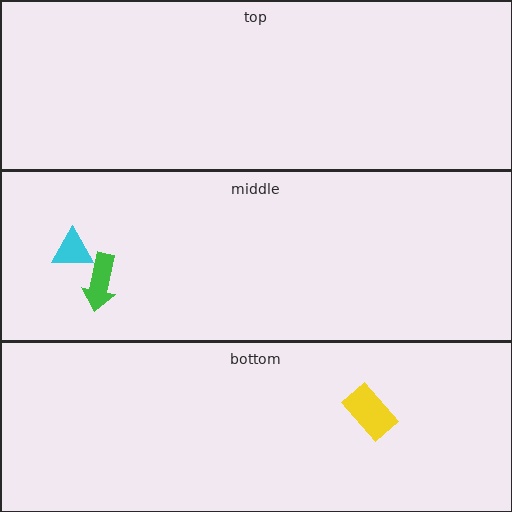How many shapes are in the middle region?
2.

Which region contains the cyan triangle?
The middle region.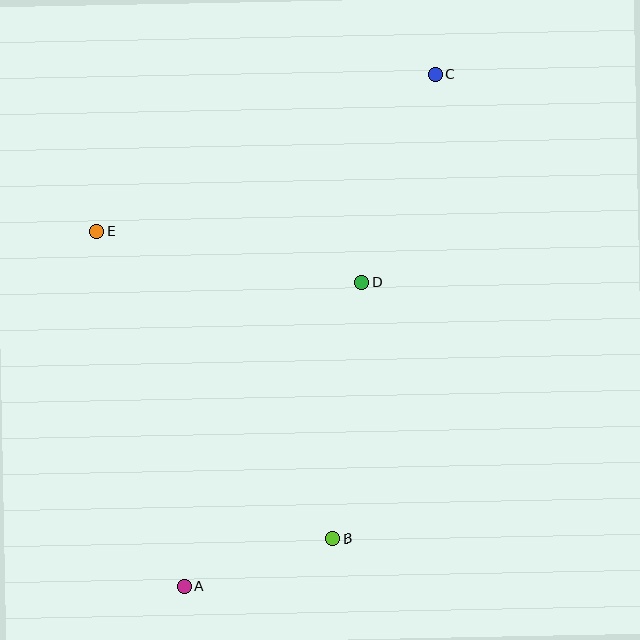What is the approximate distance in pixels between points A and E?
The distance between A and E is approximately 366 pixels.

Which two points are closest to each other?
Points A and B are closest to each other.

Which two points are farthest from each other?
Points A and C are farthest from each other.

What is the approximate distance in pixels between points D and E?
The distance between D and E is approximately 270 pixels.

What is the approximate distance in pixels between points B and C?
The distance between B and C is approximately 475 pixels.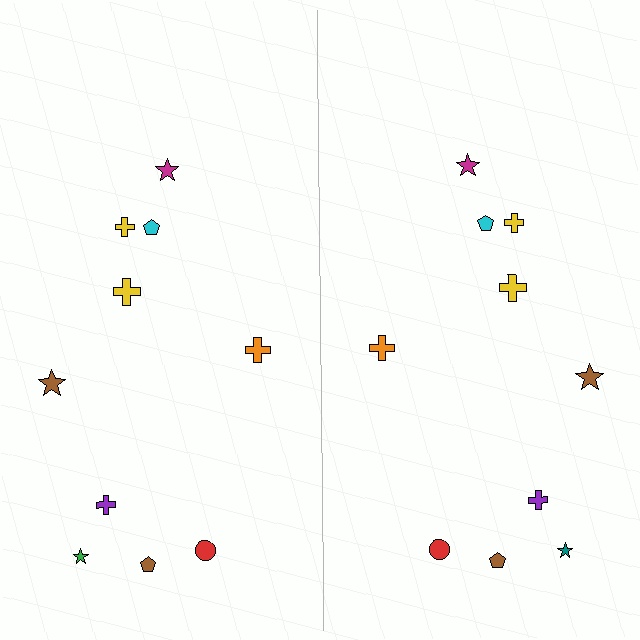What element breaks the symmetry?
The teal star on the right side breaks the symmetry — its mirror counterpart is green.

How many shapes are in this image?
There are 20 shapes in this image.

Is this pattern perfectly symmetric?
No, the pattern is not perfectly symmetric. The teal star on the right side breaks the symmetry — its mirror counterpart is green.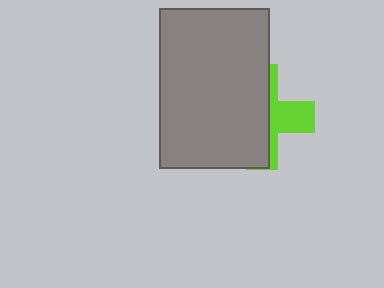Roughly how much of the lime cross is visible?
A small part of it is visible (roughly 36%).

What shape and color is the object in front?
The object in front is a gray rectangle.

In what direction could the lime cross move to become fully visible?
The lime cross could move right. That would shift it out from behind the gray rectangle entirely.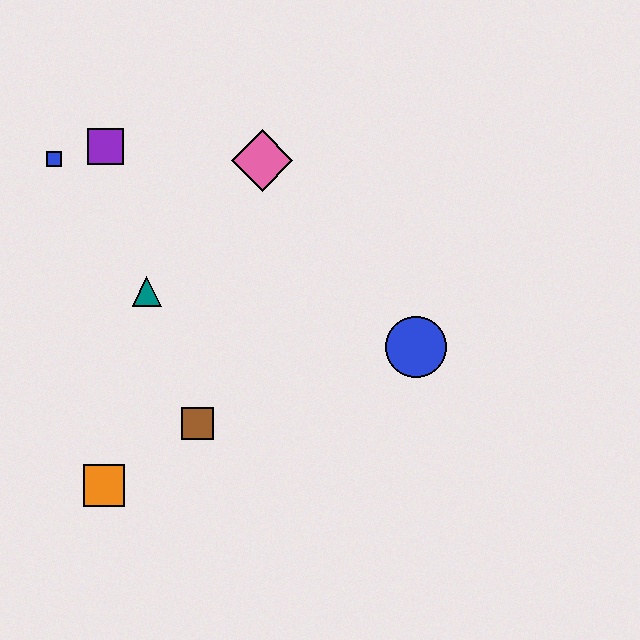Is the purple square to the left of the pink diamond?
Yes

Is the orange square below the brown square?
Yes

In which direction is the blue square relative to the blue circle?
The blue square is to the left of the blue circle.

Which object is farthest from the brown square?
The blue square is farthest from the brown square.